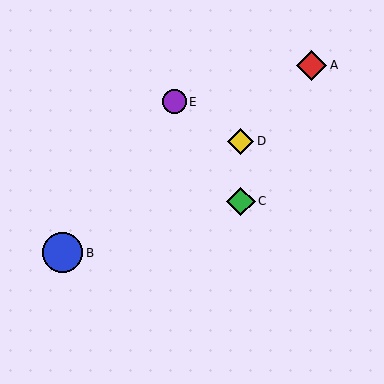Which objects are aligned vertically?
Objects C, D are aligned vertically.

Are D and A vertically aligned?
No, D is at x≈241 and A is at x≈312.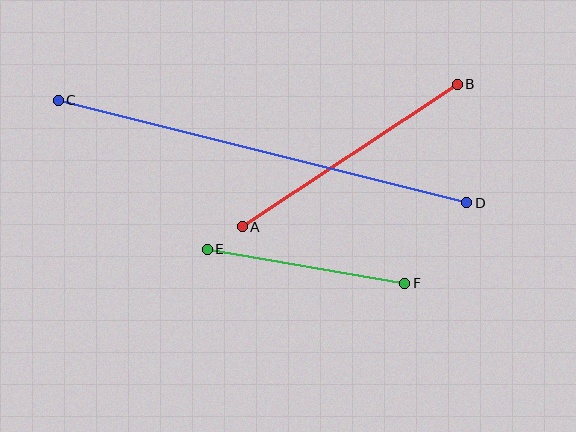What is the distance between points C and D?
The distance is approximately 421 pixels.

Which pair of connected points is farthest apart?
Points C and D are farthest apart.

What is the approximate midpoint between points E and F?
The midpoint is at approximately (306, 266) pixels.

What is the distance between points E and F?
The distance is approximately 201 pixels.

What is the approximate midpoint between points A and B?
The midpoint is at approximately (350, 155) pixels.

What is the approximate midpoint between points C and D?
The midpoint is at approximately (262, 151) pixels.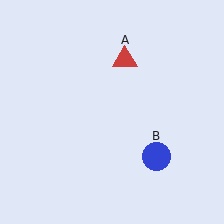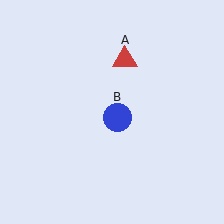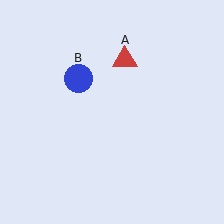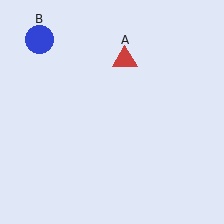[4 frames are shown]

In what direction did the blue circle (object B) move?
The blue circle (object B) moved up and to the left.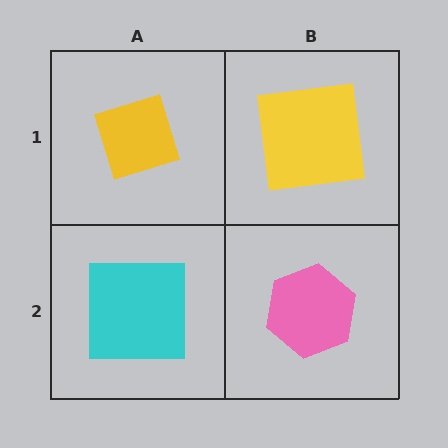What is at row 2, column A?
A cyan square.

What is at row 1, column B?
A yellow square.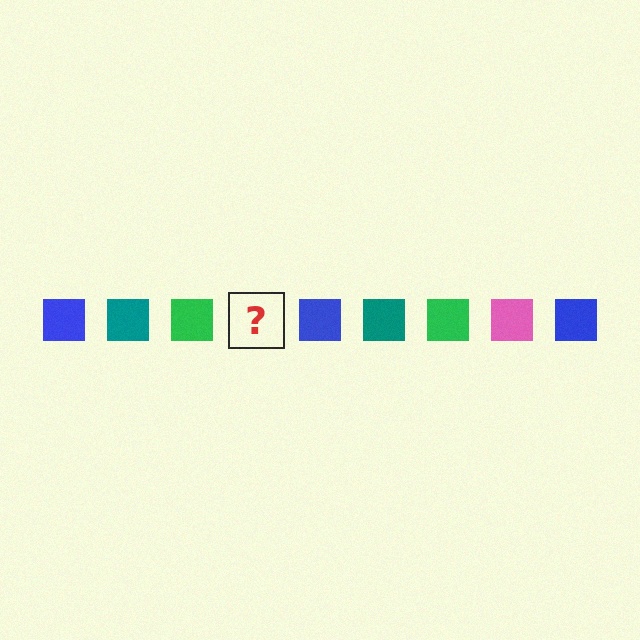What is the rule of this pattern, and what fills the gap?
The rule is that the pattern cycles through blue, teal, green, pink squares. The gap should be filled with a pink square.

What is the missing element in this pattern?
The missing element is a pink square.